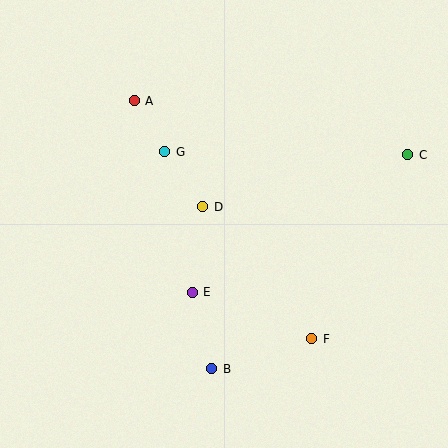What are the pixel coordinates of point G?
Point G is at (165, 152).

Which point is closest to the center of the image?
Point D at (203, 207) is closest to the center.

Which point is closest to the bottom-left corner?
Point B is closest to the bottom-left corner.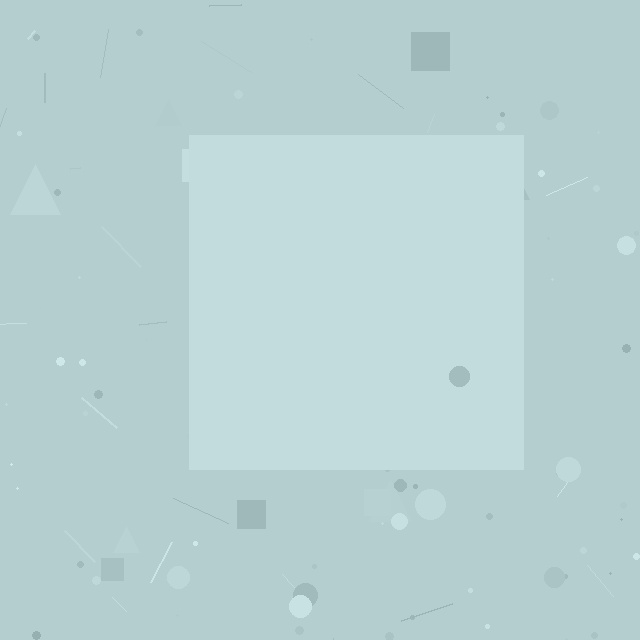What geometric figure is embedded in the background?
A square is embedded in the background.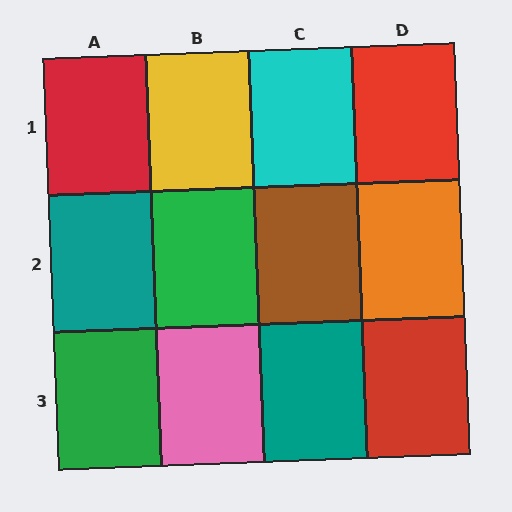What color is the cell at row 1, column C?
Cyan.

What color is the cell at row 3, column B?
Pink.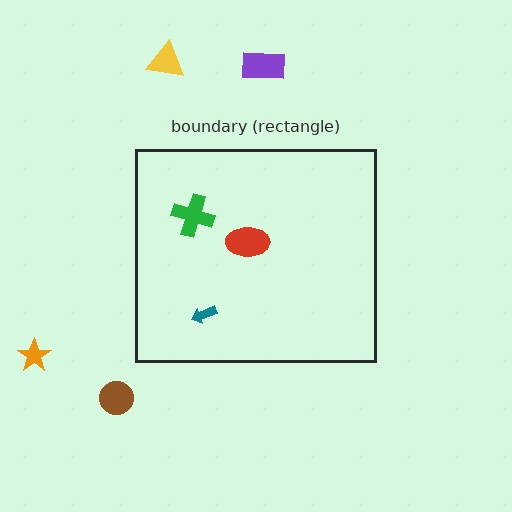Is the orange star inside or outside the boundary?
Outside.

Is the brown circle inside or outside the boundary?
Outside.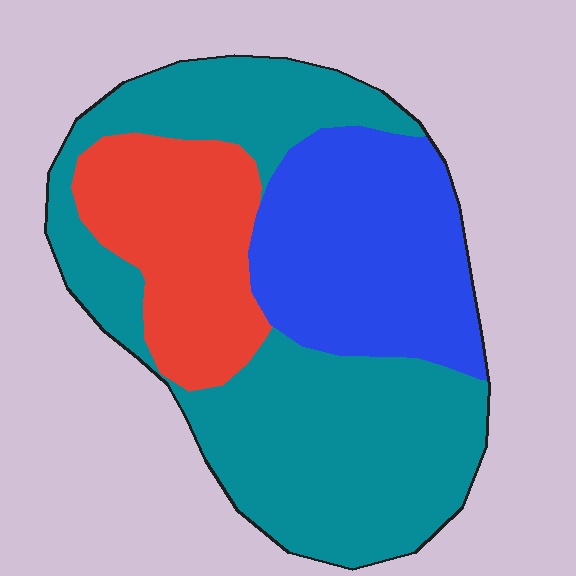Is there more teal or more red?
Teal.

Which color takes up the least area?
Red, at roughly 20%.